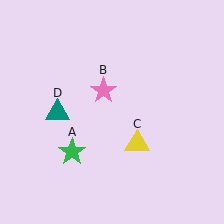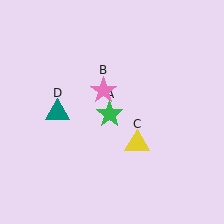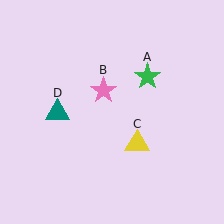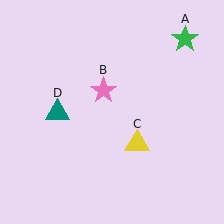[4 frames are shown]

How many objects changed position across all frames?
1 object changed position: green star (object A).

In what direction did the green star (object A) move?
The green star (object A) moved up and to the right.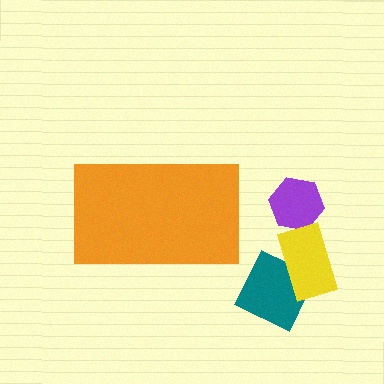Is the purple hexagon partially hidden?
No, the purple hexagon is fully visible.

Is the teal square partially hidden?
No, the teal square is fully visible.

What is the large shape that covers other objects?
An orange rectangle.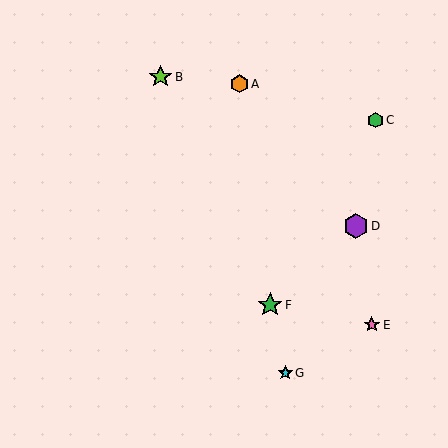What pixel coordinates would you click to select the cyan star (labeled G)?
Click at (285, 373) to select the cyan star G.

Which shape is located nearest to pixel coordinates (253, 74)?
The orange hexagon (labeled A) at (240, 84) is nearest to that location.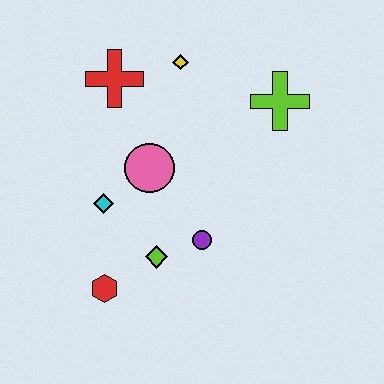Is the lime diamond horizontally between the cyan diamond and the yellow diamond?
Yes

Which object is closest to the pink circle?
The cyan diamond is closest to the pink circle.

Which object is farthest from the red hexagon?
The lime cross is farthest from the red hexagon.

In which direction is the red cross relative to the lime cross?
The red cross is to the left of the lime cross.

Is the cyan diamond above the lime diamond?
Yes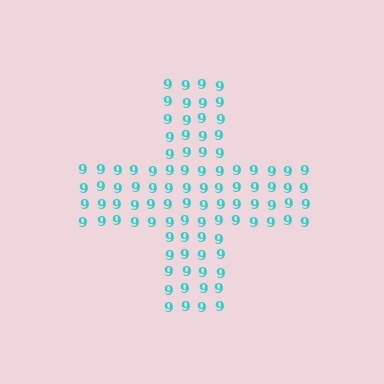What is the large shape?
The large shape is a cross.